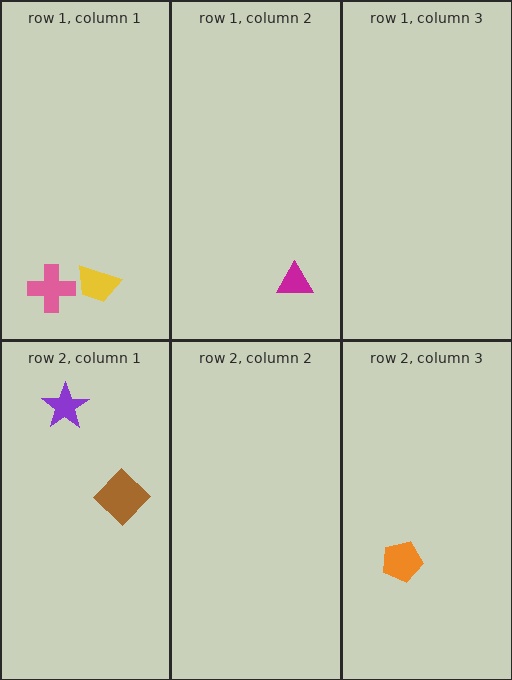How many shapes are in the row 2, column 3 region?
1.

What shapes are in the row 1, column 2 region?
The magenta triangle.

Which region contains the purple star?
The row 2, column 1 region.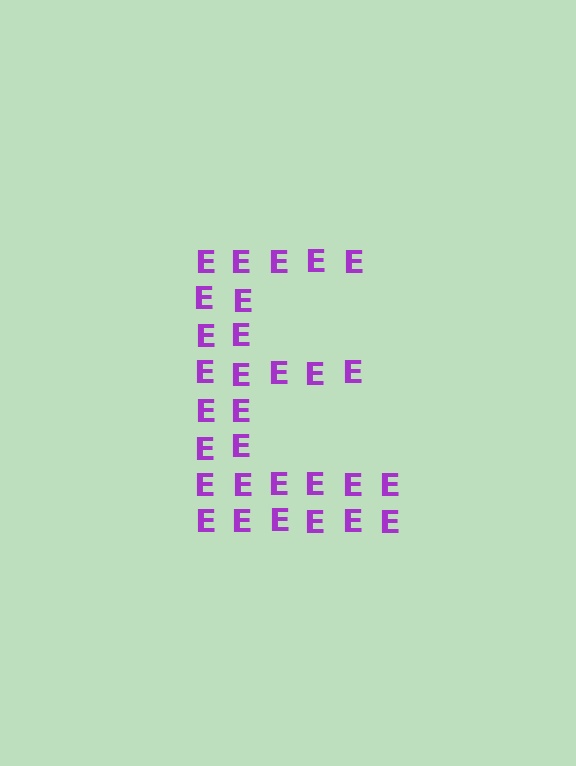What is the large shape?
The large shape is the letter E.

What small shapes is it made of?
It is made of small letter E's.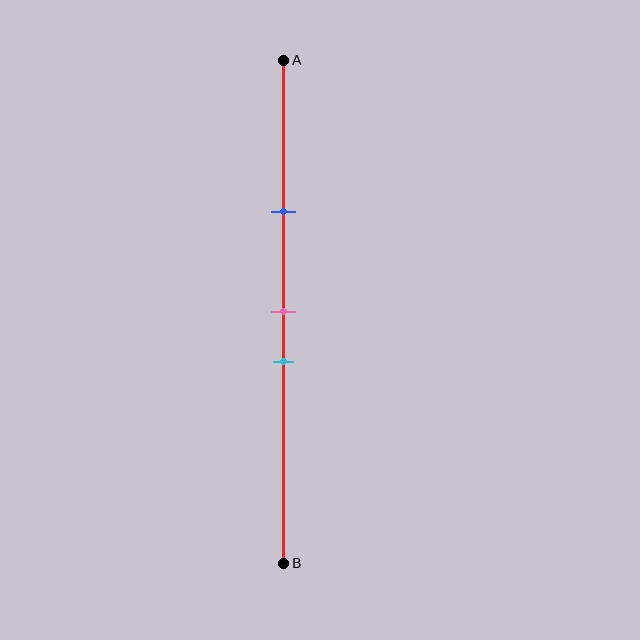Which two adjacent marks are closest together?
The pink and cyan marks are the closest adjacent pair.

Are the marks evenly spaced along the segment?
No, the marks are not evenly spaced.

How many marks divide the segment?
There are 3 marks dividing the segment.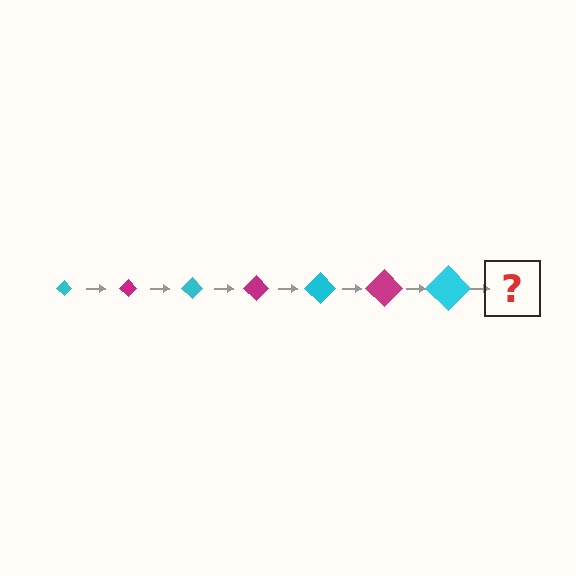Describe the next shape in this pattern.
It should be a magenta diamond, larger than the previous one.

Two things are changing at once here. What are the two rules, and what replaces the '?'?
The two rules are that the diamond grows larger each step and the color cycles through cyan and magenta. The '?' should be a magenta diamond, larger than the previous one.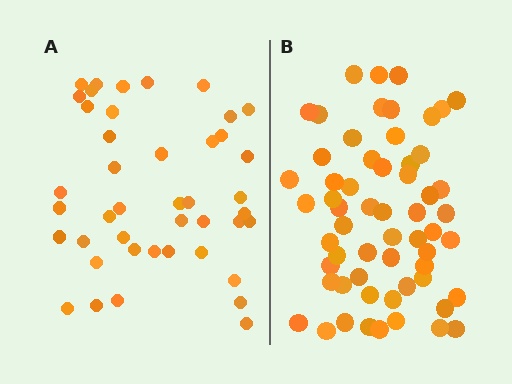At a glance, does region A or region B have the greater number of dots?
Region B (the right region) has more dots.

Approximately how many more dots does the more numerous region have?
Region B has approximately 15 more dots than region A.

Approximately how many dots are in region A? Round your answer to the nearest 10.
About 40 dots. (The exact count is 43, which rounds to 40.)